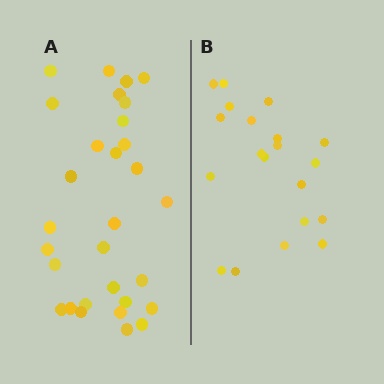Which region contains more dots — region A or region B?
Region A (the left region) has more dots.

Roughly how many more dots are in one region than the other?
Region A has roughly 10 or so more dots than region B.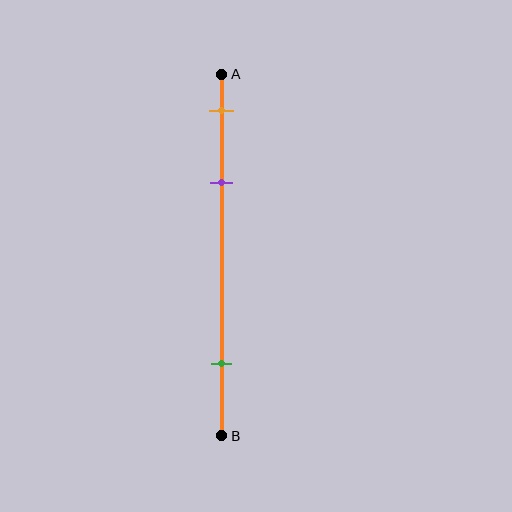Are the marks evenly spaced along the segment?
No, the marks are not evenly spaced.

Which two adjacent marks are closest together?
The orange and purple marks are the closest adjacent pair.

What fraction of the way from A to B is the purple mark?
The purple mark is approximately 30% (0.3) of the way from A to B.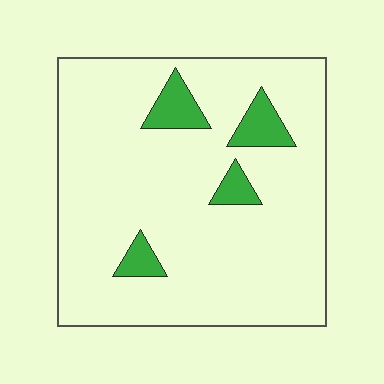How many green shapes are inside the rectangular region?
4.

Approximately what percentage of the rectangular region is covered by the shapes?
Approximately 10%.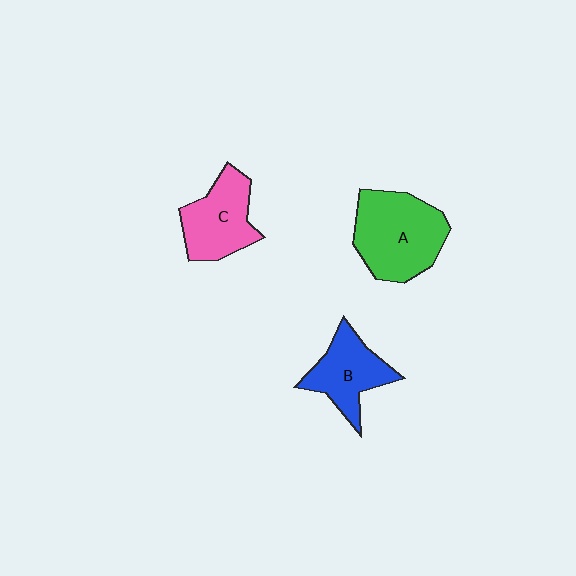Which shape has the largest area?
Shape A (green).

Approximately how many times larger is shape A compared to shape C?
Approximately 1.4 times.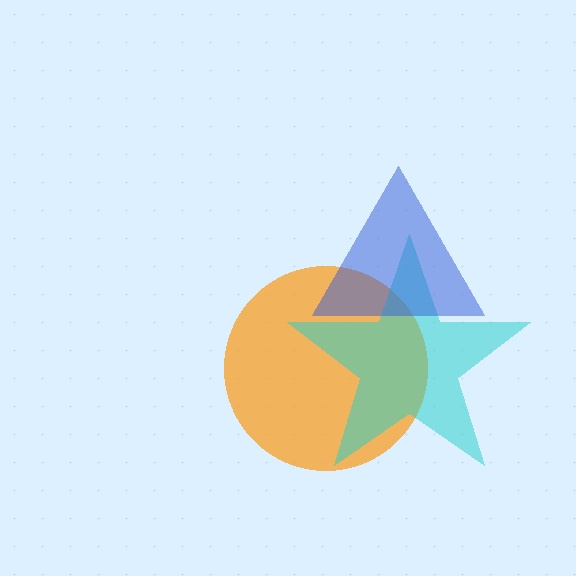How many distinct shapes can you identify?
There are 3 distinct shapes: an orange circle, a cyan star, a blue triangle.